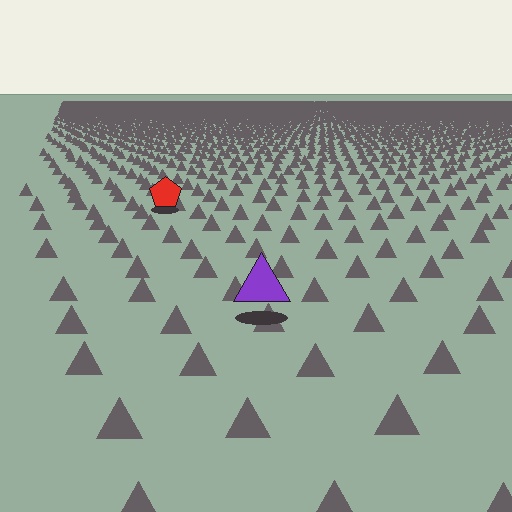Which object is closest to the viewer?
The purple triangle is closest. The texture marks near it are larger and more spread out.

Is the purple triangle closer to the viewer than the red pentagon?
Yes. The purple triangle is closer — you can tell from the texture gradient: the ground texture is coarser near it.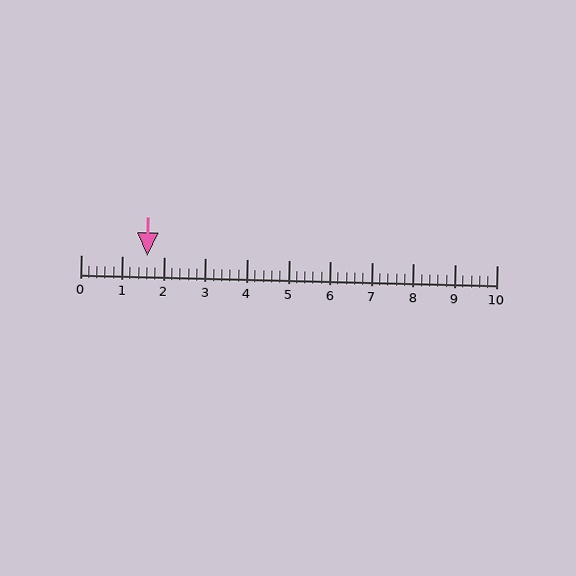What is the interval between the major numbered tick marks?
The major tick marks are spaced 1 units apart.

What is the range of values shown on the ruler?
The ruler shows values from 0 to 10.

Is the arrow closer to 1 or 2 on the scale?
The arrow is closer to 2.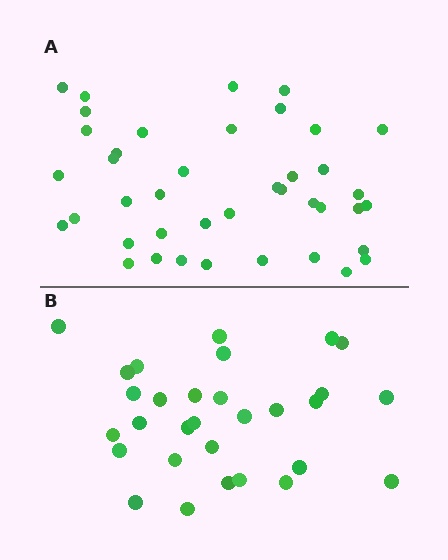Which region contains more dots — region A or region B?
Region A (the top region) has more dots.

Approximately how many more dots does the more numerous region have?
Region A has roughly 12 or so more dots than region B.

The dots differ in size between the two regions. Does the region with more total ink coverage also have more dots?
No. Region B has more total ink coverage because its dots are larger, but region A actually contains more individual dots. Total area can be misleading — the number of items is what matters here.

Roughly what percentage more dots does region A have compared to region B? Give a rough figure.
About 35% more.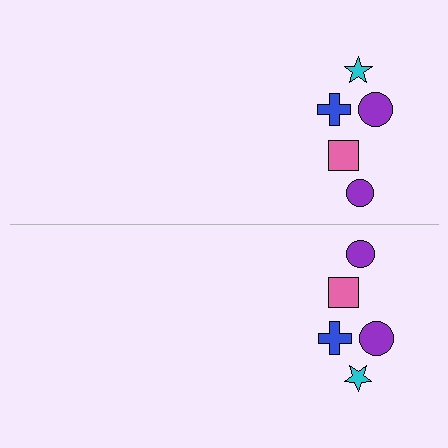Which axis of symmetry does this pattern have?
The pattern has a horizontal axis of symmetry running through the center of the image.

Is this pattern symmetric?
Yes, this pattern has bilateral (reflection) symmetry.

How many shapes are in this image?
There are 10 shapes in this image.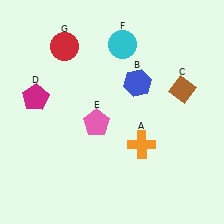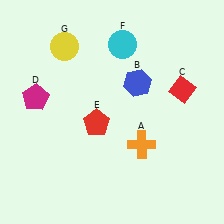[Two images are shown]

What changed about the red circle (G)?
In Image 1, G is red. In Image 2, it changed to yellow.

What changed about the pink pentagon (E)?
In Image 1, E is pink. In Image 2, it changed to red.